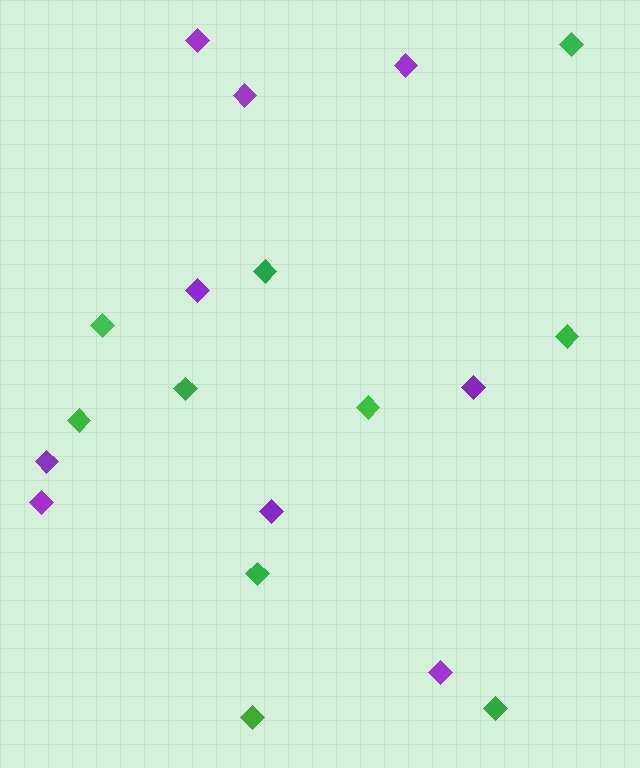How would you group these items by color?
There are 2 groups: one group of purple diamonds (9) and one group of green diamonds (10).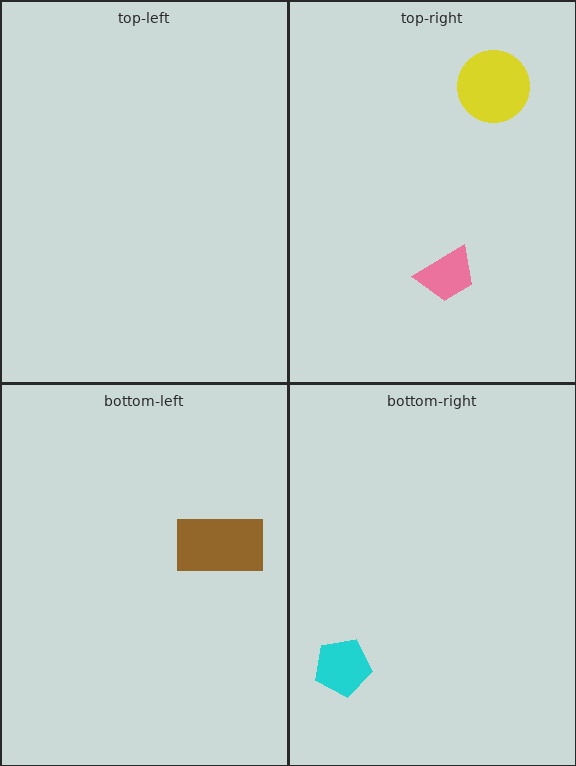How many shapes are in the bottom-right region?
1.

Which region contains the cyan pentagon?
The bottom-right region.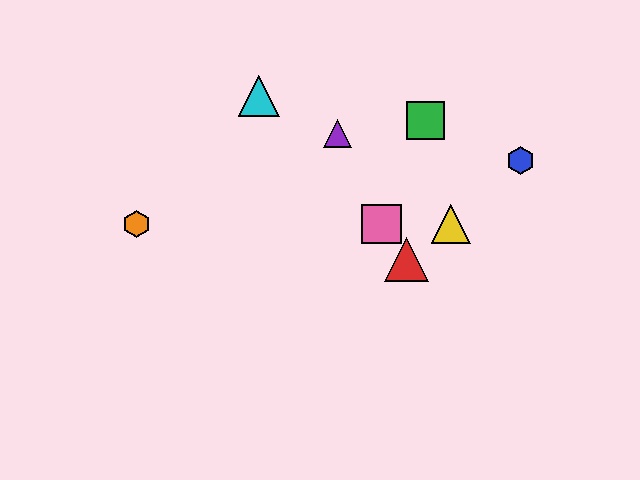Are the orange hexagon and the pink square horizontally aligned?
Yes, both are at y≈224.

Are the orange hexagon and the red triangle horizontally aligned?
No, the orange hexagon is at y≈224 and the red triangle is at y≈259.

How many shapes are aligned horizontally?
3 shapes (the yellow triangle, the orange hexagon, the pink square) are aligned horizontally.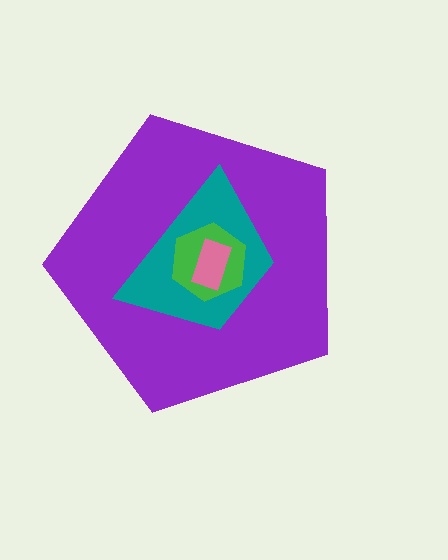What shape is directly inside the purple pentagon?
The teal trapezoid.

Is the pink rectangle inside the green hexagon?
Yes.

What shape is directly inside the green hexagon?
The pink rectangle.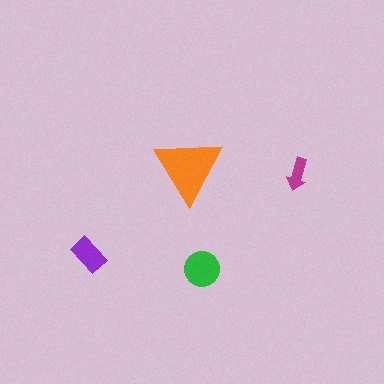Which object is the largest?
The orange triangle.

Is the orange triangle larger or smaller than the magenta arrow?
Larger.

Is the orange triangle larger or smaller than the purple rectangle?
Larger.